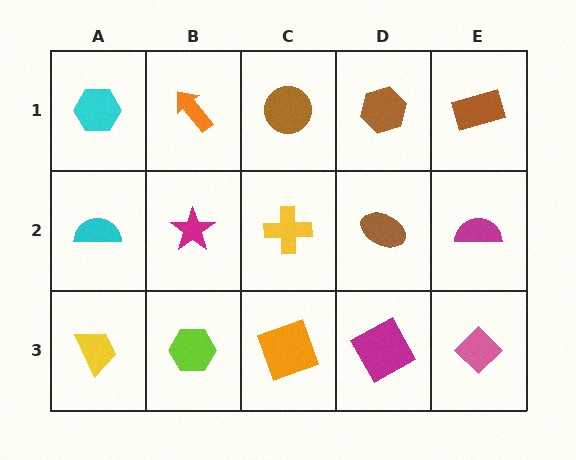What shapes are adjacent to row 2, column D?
A brown hexagon (row 1, column D), a magenta square (row 3, column D), a yellow cross (row 2, column C), a magenta semicircle (row 2, column E).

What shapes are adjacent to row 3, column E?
A magenta semicircle (row 2, column E), a magenta square (row 3, column D).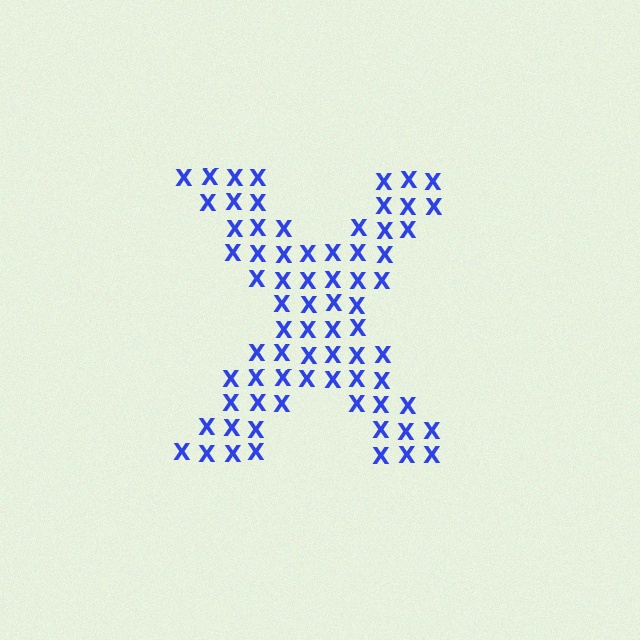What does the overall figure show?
The overall figure shows the letter X.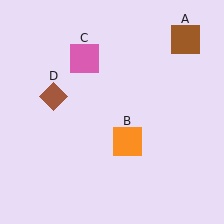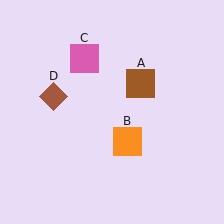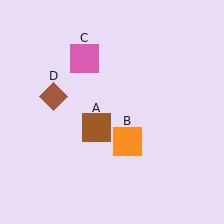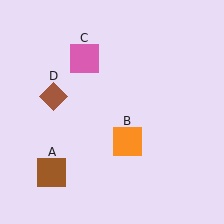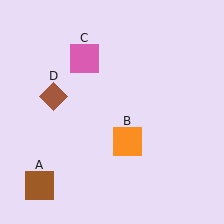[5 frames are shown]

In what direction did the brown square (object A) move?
The brown square (object A) moved down and to the left.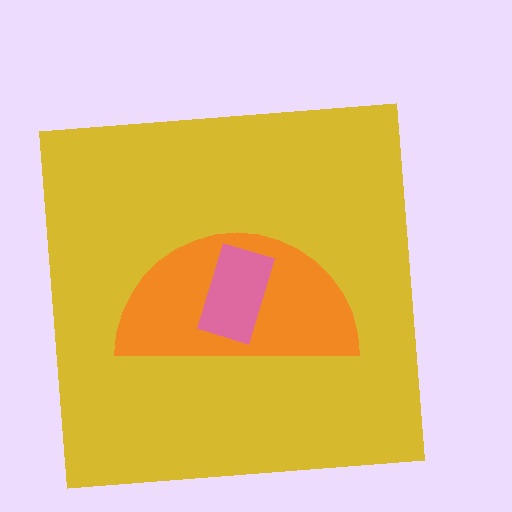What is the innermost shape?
The pink rectangle.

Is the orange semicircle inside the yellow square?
Yes.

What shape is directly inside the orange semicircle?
The pink rectangle.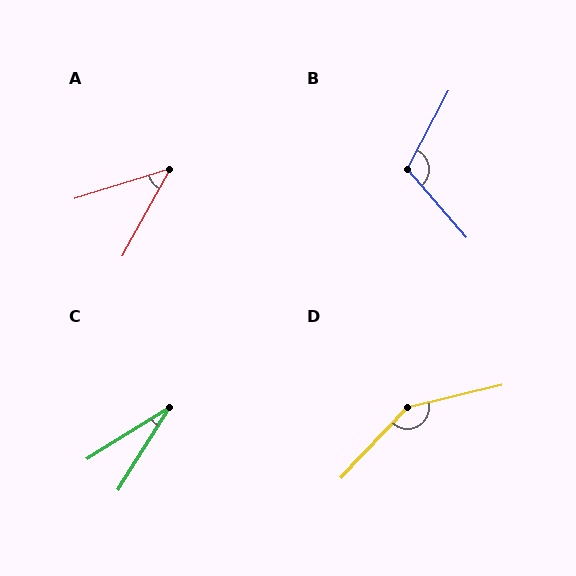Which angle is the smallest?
C, at approximately 26 degrees.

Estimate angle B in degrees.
Approximately 111 degrees.